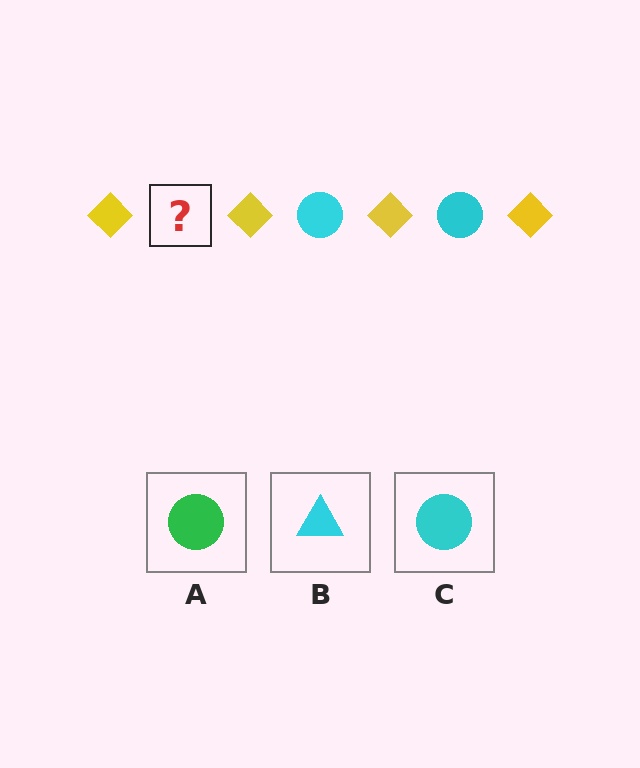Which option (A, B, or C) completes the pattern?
C.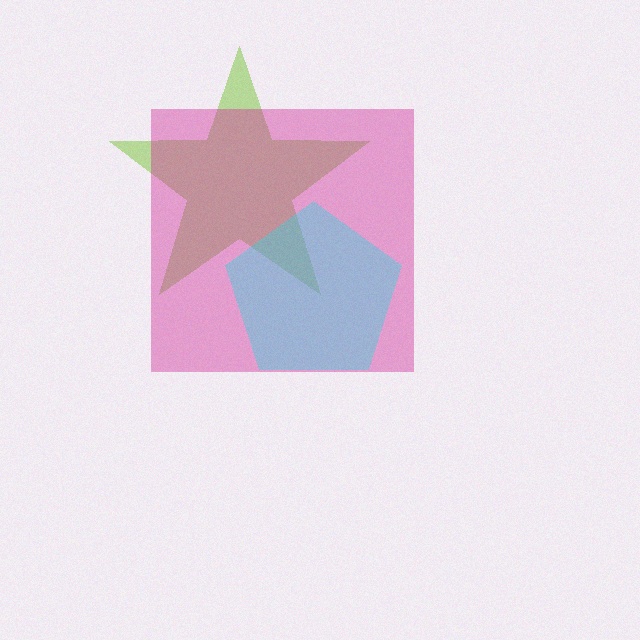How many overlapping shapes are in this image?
There are 3 overlapping shapes in the image.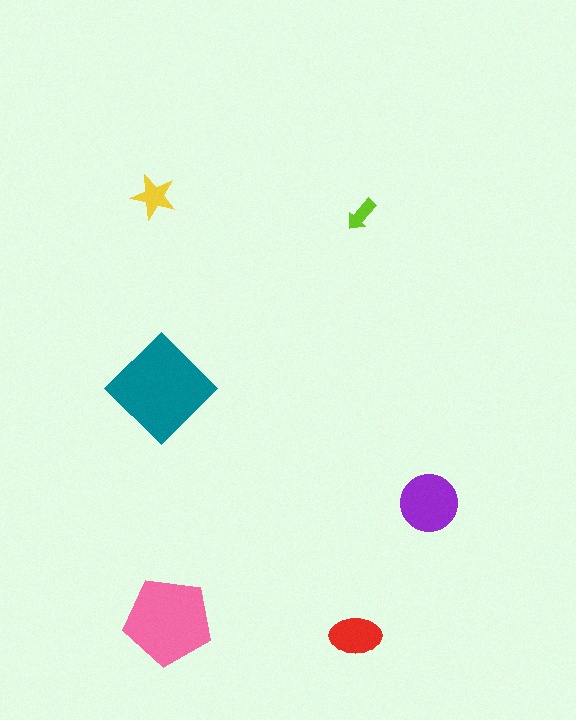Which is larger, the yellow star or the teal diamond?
The teal diamond.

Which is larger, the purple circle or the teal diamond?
The teal diamond.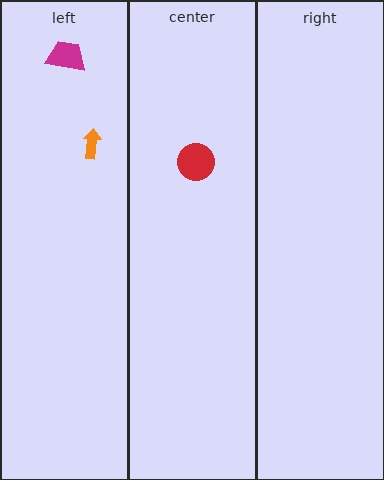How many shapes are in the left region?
2.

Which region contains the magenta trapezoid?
The left region.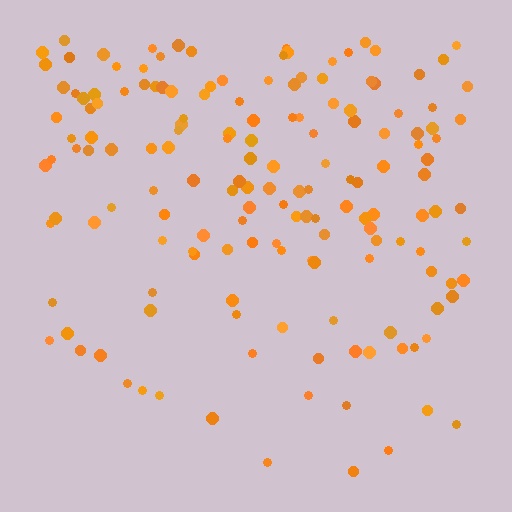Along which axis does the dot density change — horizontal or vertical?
Vertical.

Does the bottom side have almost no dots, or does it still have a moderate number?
Still a moderate number, just noticeably fewer than the top.